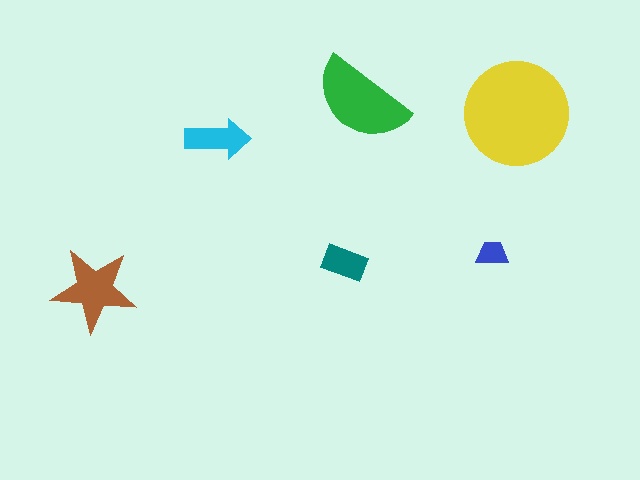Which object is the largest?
The yellow circle.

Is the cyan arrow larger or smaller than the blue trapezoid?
Larger.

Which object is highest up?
The green semicircle is topmost.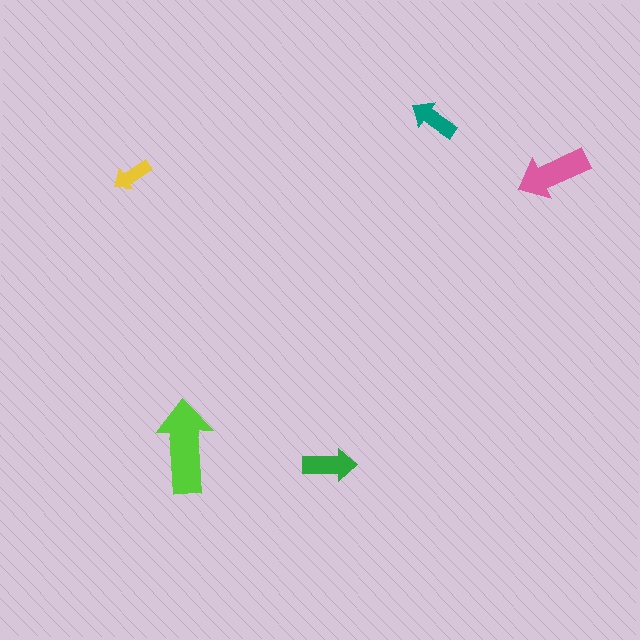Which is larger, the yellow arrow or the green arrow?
The green one.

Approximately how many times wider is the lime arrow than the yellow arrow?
About 2.5 times wider.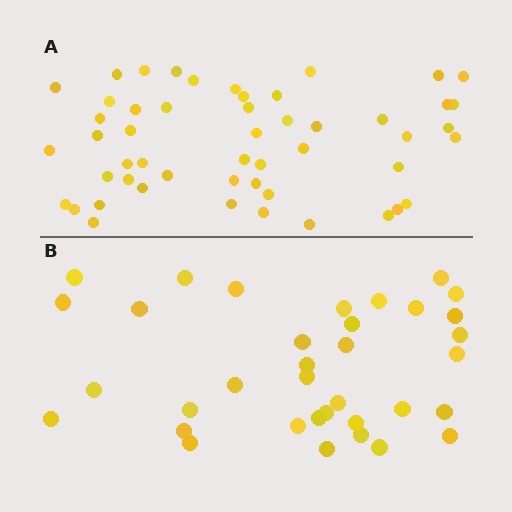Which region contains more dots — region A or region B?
Region A (the top region) has more dots.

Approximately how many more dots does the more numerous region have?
Region A has approximately 15 more dots than region B.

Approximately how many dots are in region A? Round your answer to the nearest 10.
About 50 dots. (The exact count is 51, which rounds to 50.)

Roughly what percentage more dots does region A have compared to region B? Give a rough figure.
About 45% more.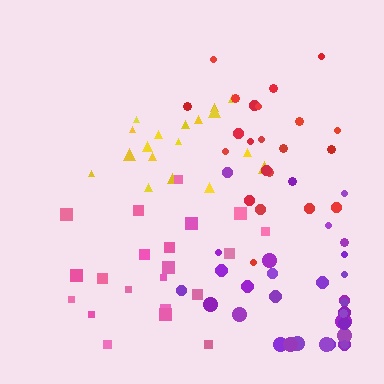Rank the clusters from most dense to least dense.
red, purple, yellow, pink.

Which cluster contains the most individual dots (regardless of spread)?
Purple (33).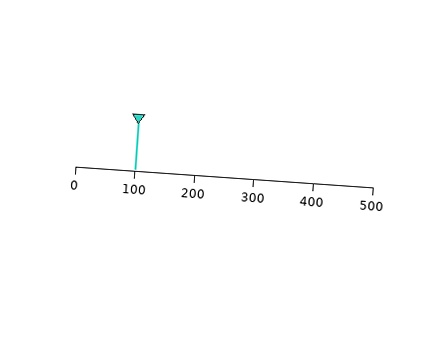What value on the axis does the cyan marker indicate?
The marker indicates approximately 100.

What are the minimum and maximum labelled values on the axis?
The axis runs from 0 to 500.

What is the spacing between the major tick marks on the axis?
The major ticks are spaced 100 apart.